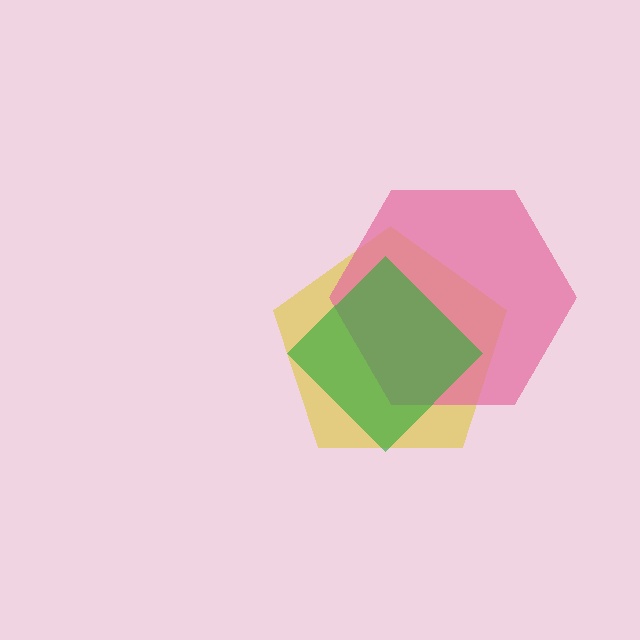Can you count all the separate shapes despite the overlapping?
Yes, there are 3 separate shapes.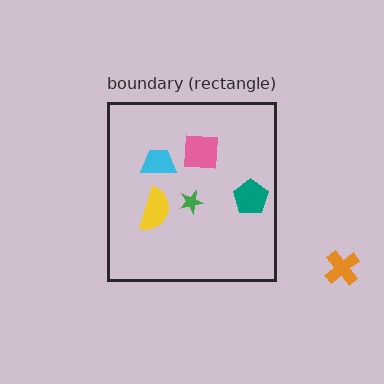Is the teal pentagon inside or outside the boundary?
Inside.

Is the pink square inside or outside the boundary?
Inside.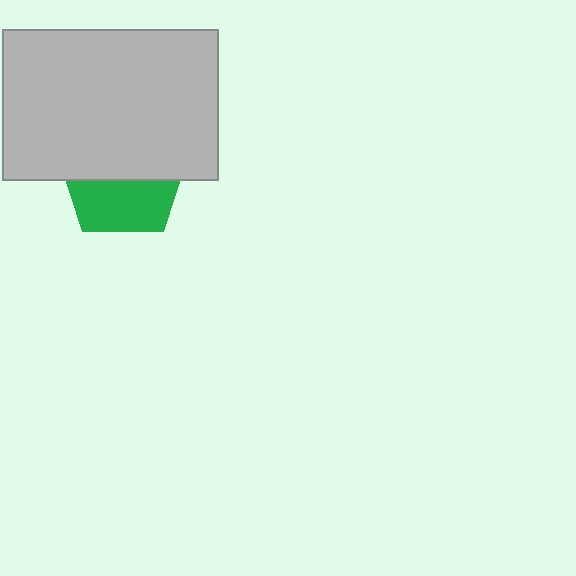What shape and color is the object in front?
The object in front is a light gray rectangle.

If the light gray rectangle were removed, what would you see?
You would see the complete green pentagon.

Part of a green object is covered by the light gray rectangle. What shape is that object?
It is a pentagon.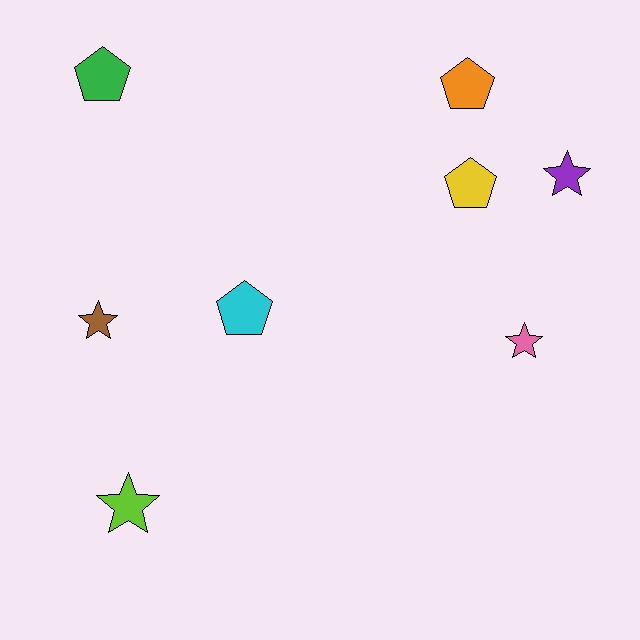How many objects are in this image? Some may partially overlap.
There are 8 objects.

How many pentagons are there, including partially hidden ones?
There are 4 pentagons.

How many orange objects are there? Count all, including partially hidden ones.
There is 1 orange object.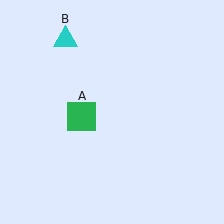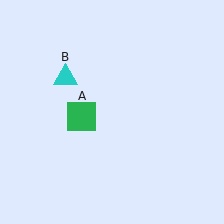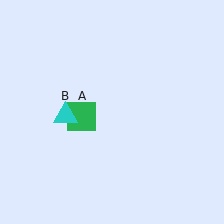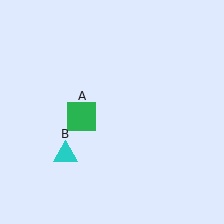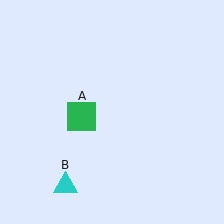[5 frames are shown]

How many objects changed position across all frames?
1 object changed position: cyan triangle (object B).